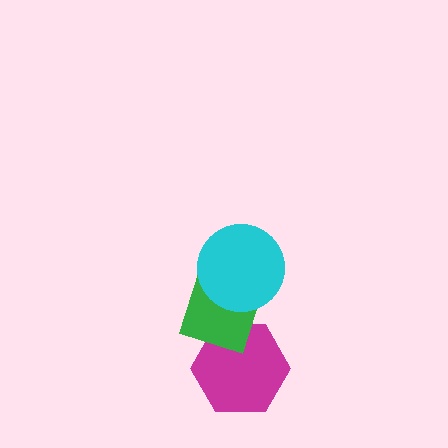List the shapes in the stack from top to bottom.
From top to bottom: the cyan circle, the green diamond, the magenta hexagon.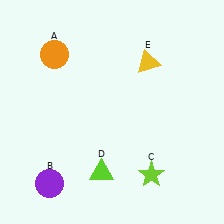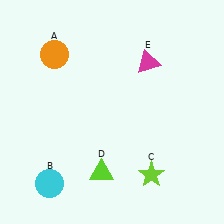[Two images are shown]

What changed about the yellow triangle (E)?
In Image 1, E is yellow. In Image 2, it changed to magenta.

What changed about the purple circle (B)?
In Image 1, B is purple. In Image 2, it changed to cyan.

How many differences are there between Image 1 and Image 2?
There are 2 differences between the two images.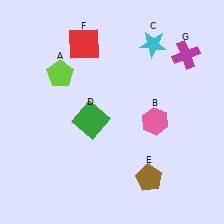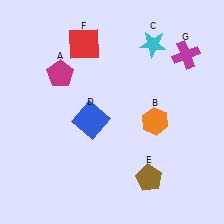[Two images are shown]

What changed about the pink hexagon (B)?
In Image 1, B is pink. In Image 2, it changed to orange.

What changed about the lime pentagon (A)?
In Image 1, A is lime. In Image 2, it changed to magenta.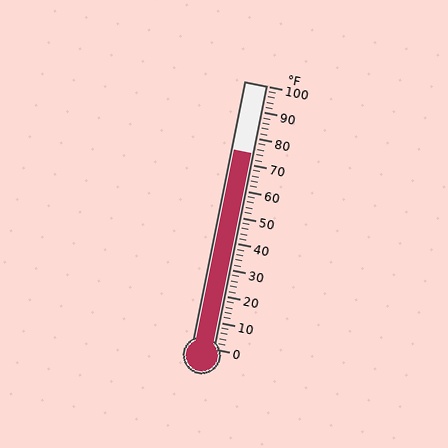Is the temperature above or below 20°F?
The temperature is above 20°F.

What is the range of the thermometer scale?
The thermometer scale ranges from 0°F to 100°F.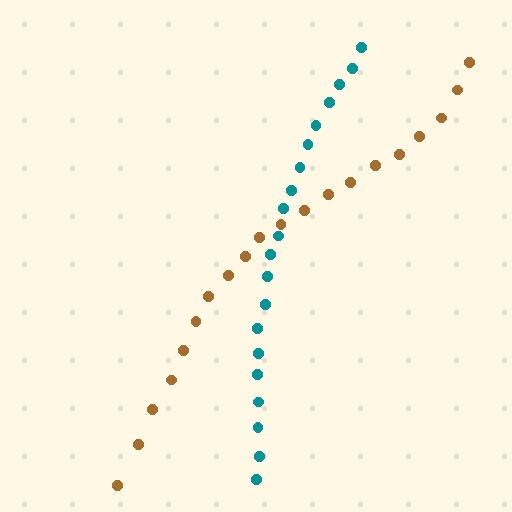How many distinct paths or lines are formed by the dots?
There are 2 distinct paths.